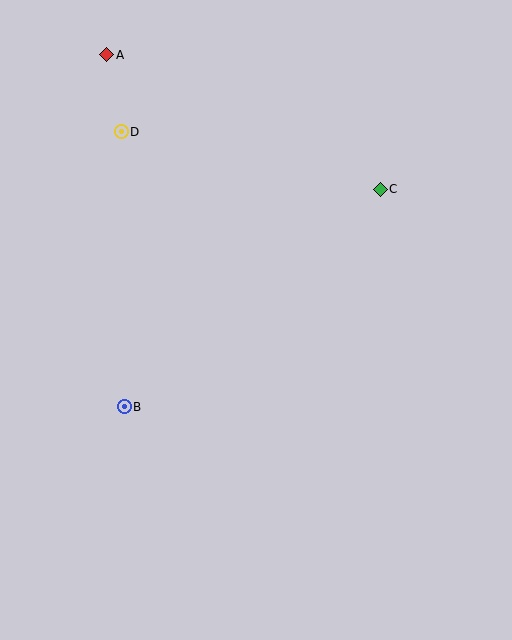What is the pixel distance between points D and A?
The distance between D and A is 78 pixels.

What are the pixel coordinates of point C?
Point C is at (380, 189).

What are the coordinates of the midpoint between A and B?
The midpoint between A and B is at (116, 231).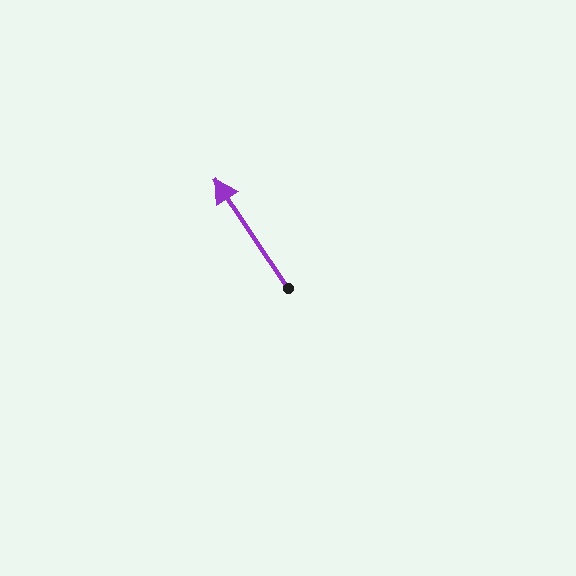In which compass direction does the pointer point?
Northwest.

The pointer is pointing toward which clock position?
Roughly 11 o'clock.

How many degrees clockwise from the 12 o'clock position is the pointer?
Approximately 326 degrees.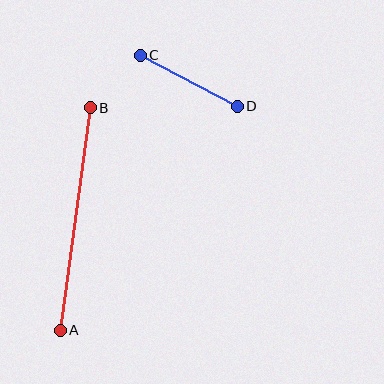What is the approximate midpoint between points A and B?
The midpoint is at approximately (75, 219) pixels.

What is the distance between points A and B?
The distance is approximately 224 pixels.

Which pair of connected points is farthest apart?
Points A and B are farthest apart.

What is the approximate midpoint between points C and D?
The midpoint is at approximately (189, 81) pixels.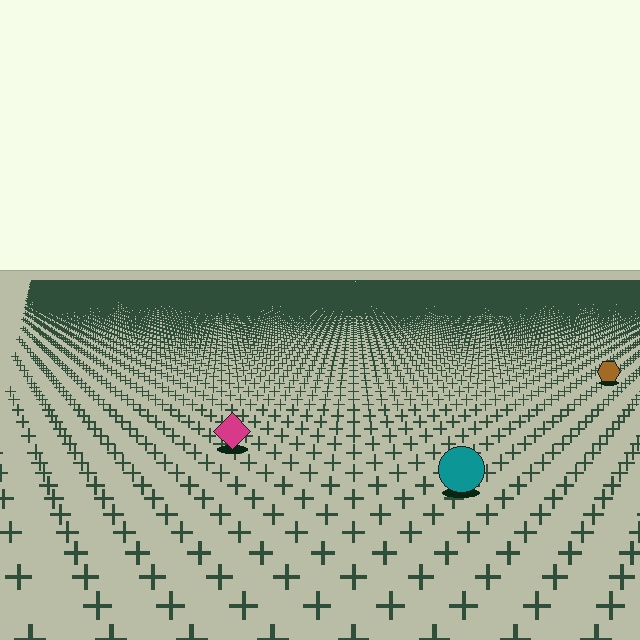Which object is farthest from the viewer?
The brown hexagon is farthest from the viewer. It appears smaller and the ground texture around it is denser.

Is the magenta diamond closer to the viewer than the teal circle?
No. The teal circle is closer — you can tell from the texture gradient: the ground texture is coarser near it.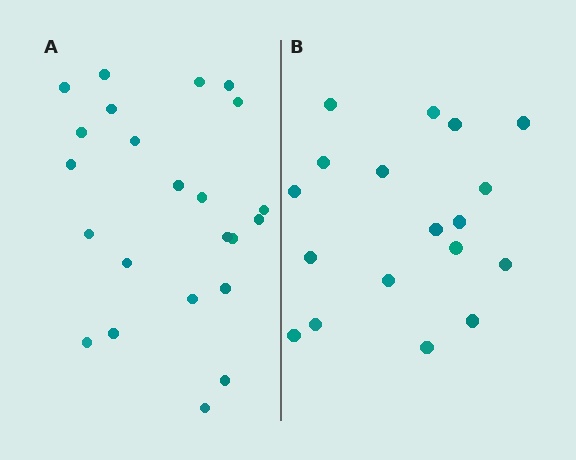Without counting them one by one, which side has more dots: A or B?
Region A (the left region) has more dots.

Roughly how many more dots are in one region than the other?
Region A has about 5 more dots than region B.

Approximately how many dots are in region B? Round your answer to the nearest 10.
About 20 dots. (The exact count is 18, which rounds to 20.)